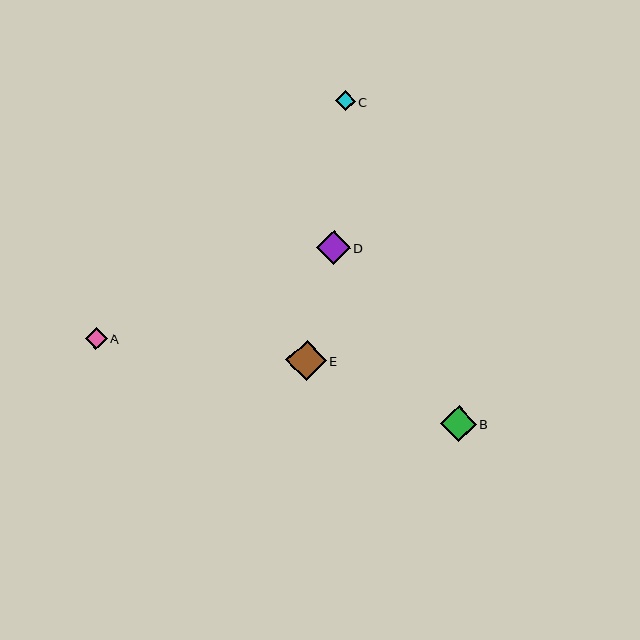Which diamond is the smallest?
Diamond C is the smallest with a size of approximately 20 pixels.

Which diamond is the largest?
Diamond E is the largest with a size of approximately 41 pixels.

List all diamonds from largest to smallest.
From largest to smallest: E, B, D, A, C.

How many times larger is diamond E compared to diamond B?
Diamond E is approximately 1.1 times the size of diamond B.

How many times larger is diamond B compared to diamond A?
Diamond B is approximately 1.7 times the size of diamond A.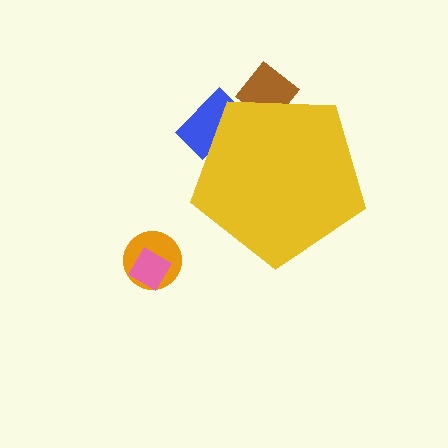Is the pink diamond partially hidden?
No, the pink diamond is fully visible.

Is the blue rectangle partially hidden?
Yes, the blue rectangle is partially hidden behind the yellow pentagon.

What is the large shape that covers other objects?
A yellow pentagon.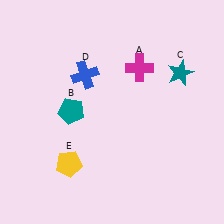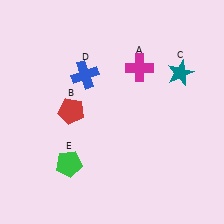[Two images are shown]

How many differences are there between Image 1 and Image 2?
There are 2 differences between the two images.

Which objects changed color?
B changed from teal to red. E changed from yellow to green.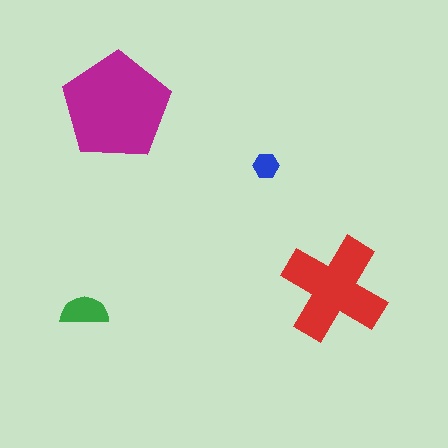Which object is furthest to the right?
The red cross is rightmost.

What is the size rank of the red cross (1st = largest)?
2nd.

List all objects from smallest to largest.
The blue hexagon, the green semicircle, the red cross, the magenta pentagon.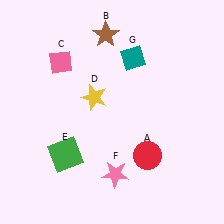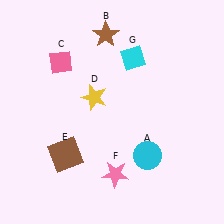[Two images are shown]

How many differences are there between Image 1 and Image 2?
There are 3 differences between the two images.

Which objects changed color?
A changed from red to cyan. E changed from green to brown. G changed from teal to cyan.